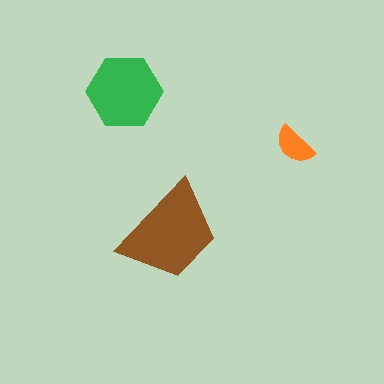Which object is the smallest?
The orange semicircle.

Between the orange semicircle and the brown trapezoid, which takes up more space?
The brown trapezoid.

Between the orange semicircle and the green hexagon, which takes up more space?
The green hexagon.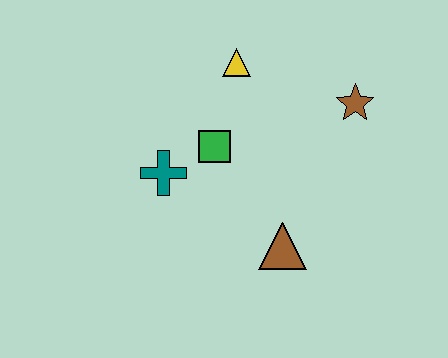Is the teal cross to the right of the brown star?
No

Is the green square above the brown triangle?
Yes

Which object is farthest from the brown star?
The teal cross is farthest from the brown star.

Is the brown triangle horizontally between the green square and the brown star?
Yes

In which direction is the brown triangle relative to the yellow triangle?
The brown triangle is below the yellow triangle.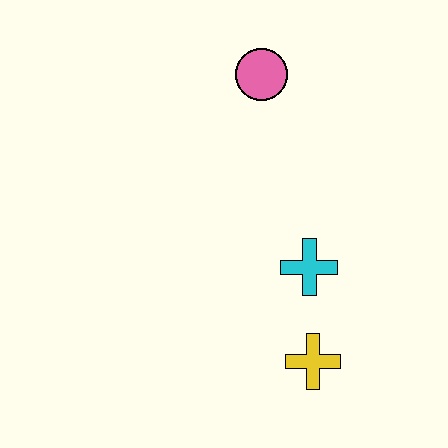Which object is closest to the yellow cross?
The cyan cross is closest to the yellow cross.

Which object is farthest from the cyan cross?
The pink circle is farthest from the cyan cross.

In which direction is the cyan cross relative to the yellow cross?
The cyan cross is above the yellow cross.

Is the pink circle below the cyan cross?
No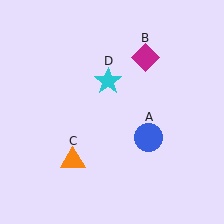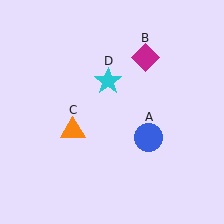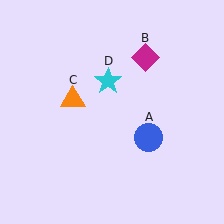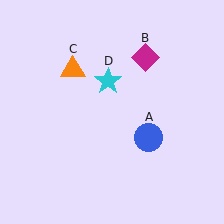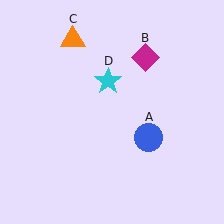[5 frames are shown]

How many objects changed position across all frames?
1 object changed position: orange triangle (object C).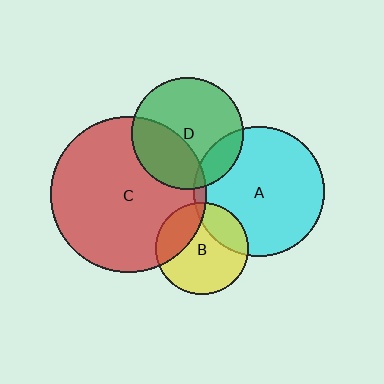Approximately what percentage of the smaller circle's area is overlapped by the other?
Approximately 5%.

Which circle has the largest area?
Circle C (red).